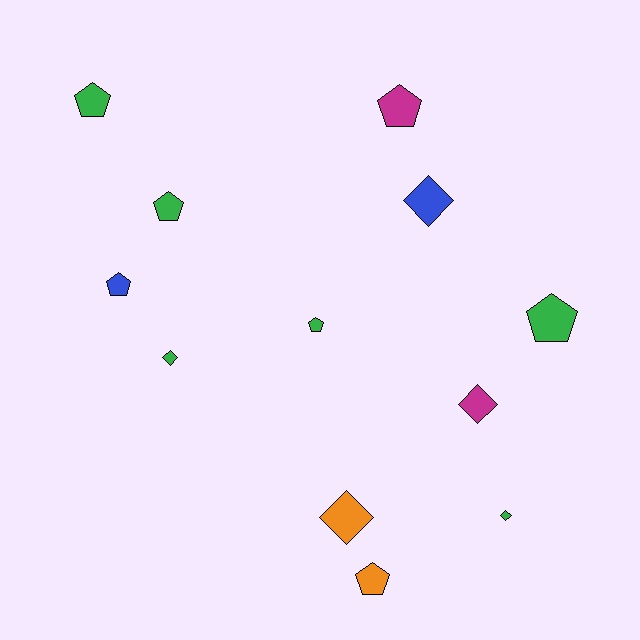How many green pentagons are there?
There are 4 green pentagons.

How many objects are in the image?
There are 12 objects.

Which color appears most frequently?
Green, with 6 objects.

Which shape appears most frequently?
Pentagon, with 7 objects.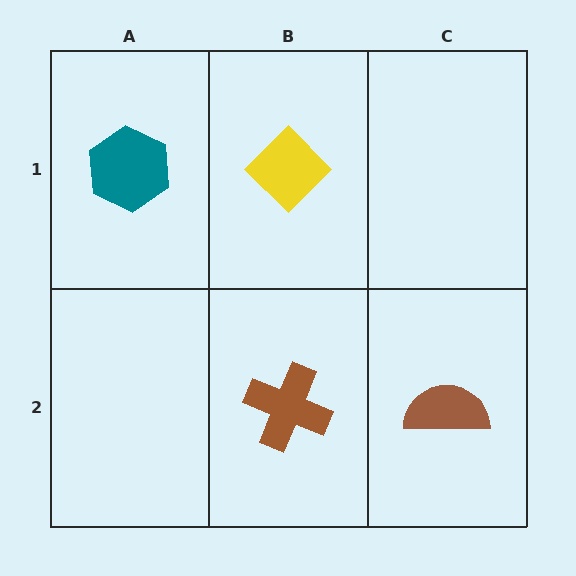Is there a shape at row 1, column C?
No, that cell is empty.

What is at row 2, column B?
A brown cross.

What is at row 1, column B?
A yellow diamond.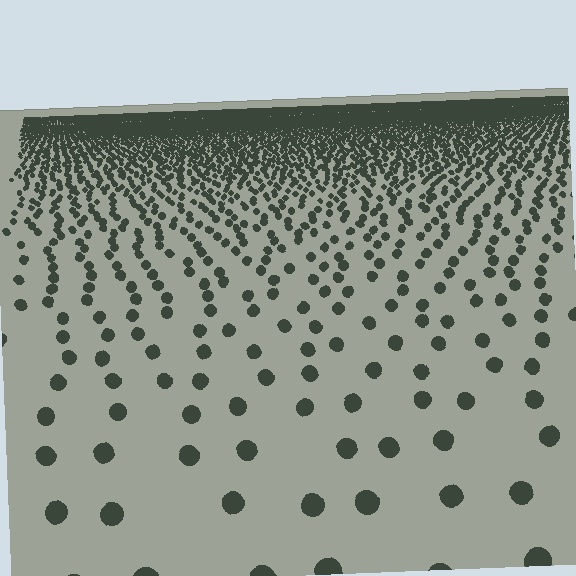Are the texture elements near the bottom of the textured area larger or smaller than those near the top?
Larger. Near the bottom, elements are closer to the viewer and appear at a bigger on-screen size.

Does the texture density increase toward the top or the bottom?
Density increases toward the top.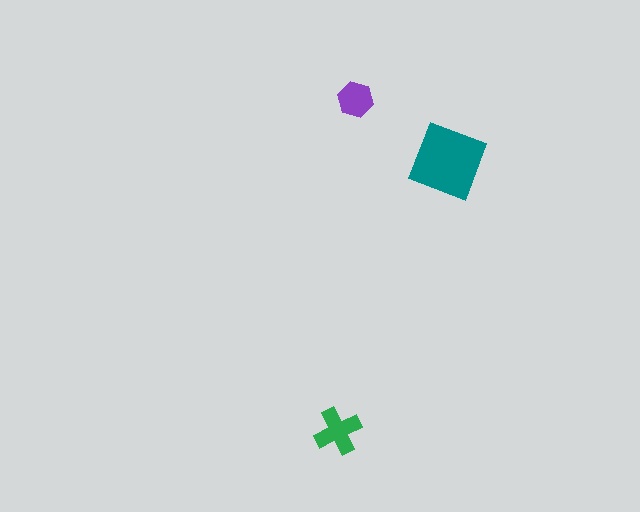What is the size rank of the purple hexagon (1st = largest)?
3rd.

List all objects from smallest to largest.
The purple hexagon, the green cross, the teal square.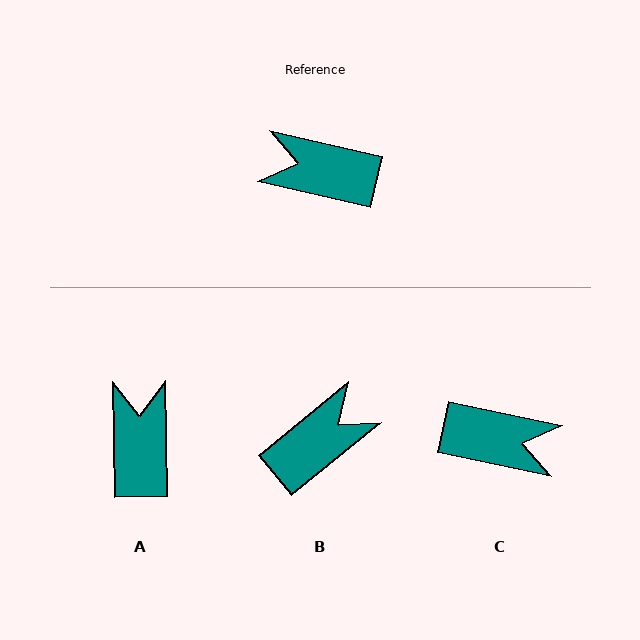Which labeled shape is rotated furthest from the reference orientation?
C, about 179 degrees away.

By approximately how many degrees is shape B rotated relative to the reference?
Approximately 128 degrees clockwise.